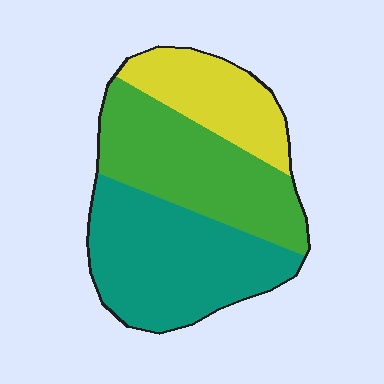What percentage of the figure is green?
Green covers roughly 35% of the figure.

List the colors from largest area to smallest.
From largest to smallest: teal, green, yellow.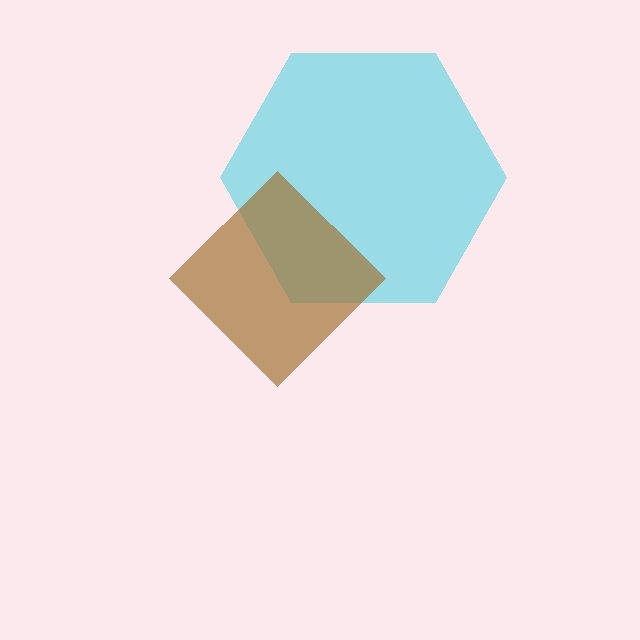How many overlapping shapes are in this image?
There are 2 overlapping shapes in the image.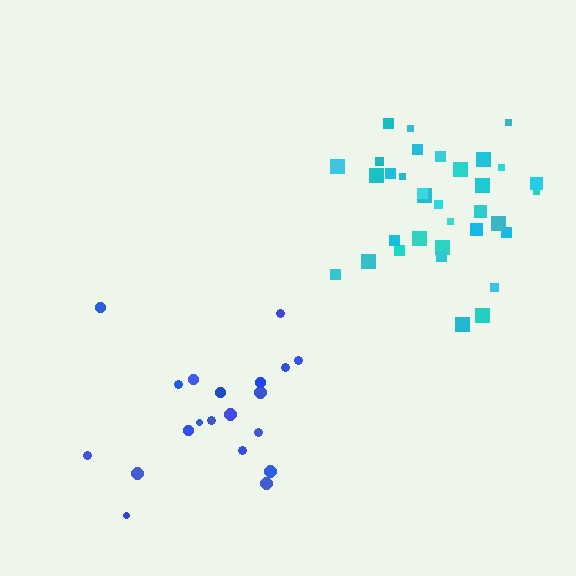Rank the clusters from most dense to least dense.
cyan, blue.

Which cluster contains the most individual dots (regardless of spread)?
Cyan (34).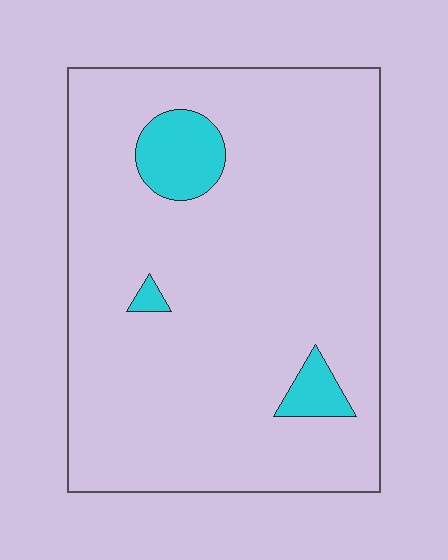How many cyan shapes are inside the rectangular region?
3.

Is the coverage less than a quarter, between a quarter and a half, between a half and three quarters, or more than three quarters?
Less than a quarter.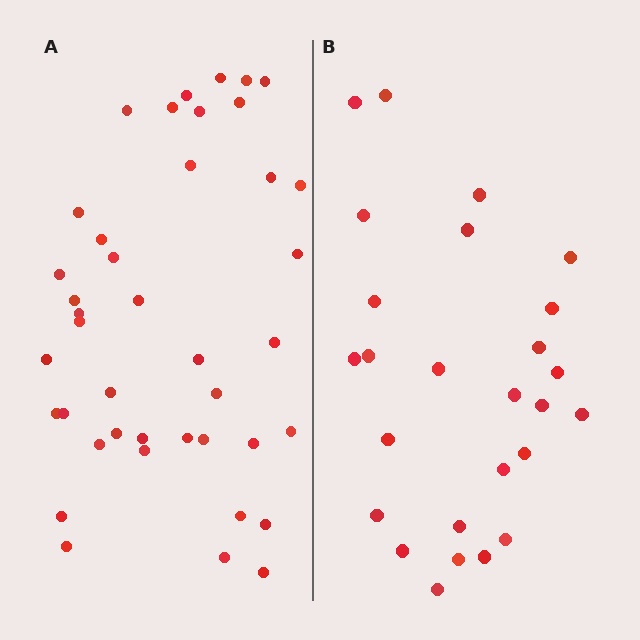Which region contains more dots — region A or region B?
Region A (the left region) has more dots.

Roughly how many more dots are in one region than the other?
Region A has approximately 15 more dots than region B.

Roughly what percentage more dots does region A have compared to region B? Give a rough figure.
About 60% more.